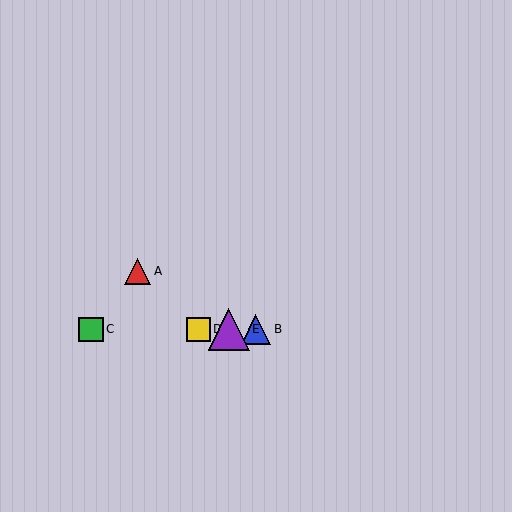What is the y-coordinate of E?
Object E is at y≈329.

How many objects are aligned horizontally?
4 objects (B, C, D, E) are aligned horizontally.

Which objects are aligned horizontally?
Objects B, C, D, E are aligned horizontally.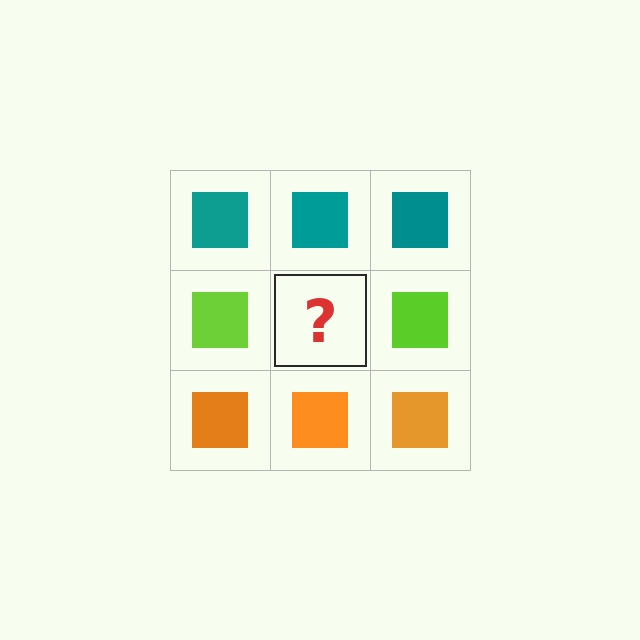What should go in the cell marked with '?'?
The missing cell should contain a lime square.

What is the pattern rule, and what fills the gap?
The rule is that each row has a consistent color. The gap should be filled with a lime square.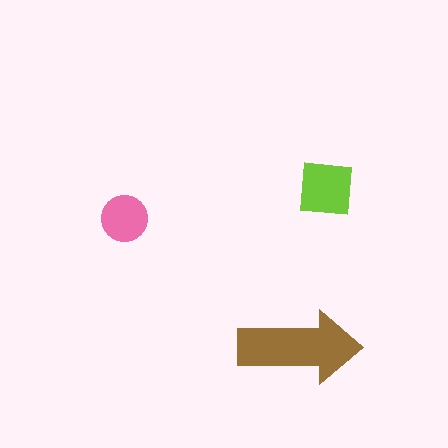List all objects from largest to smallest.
The brown arrow, the lime square, the pink circle.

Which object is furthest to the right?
The lime square is rightmost.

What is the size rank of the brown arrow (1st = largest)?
1st.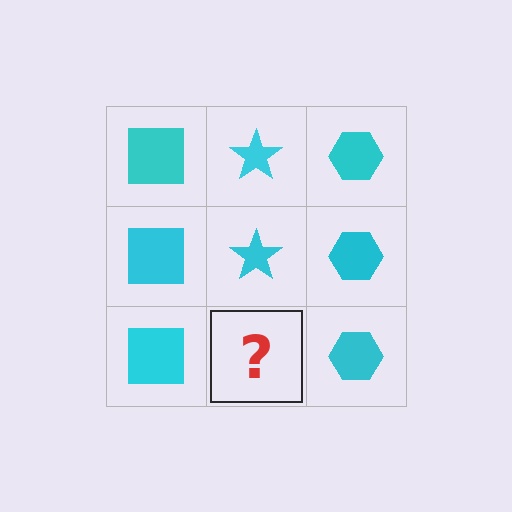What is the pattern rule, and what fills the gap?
The rule is that each column has a consistent shape. The gap should be filled with a cyan star.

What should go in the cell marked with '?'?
The missing cell should contain a cyan star.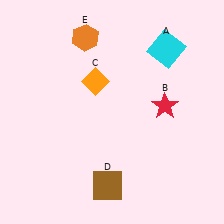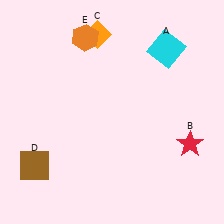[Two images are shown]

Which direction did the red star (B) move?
The red star (B) moved down.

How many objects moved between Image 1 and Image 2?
3 objects moved between the two images.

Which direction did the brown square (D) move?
The brown square (D) moved left.